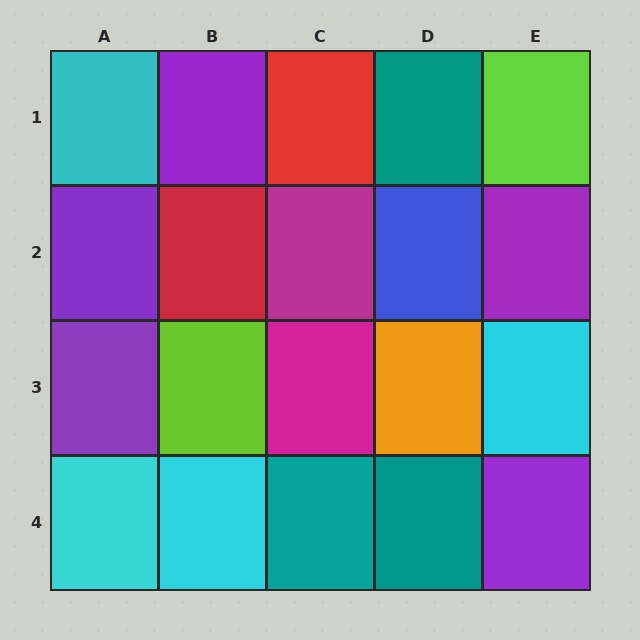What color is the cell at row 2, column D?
Blue.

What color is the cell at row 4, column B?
Cyan.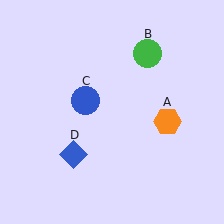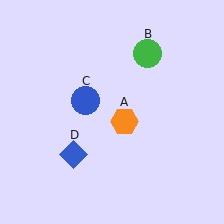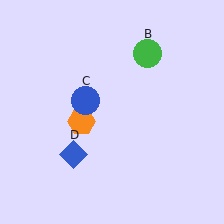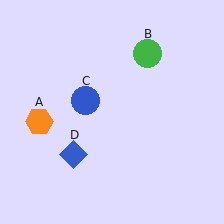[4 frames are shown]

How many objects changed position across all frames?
1 object changed position: orange hexagon (object A).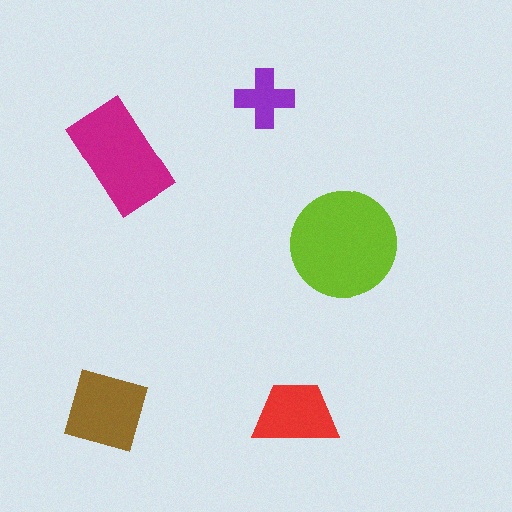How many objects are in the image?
There are 5 objects in the image.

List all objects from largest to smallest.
The lime circle, the magenta rectangle, the brown diamond, the red trapezoid, the purple cross.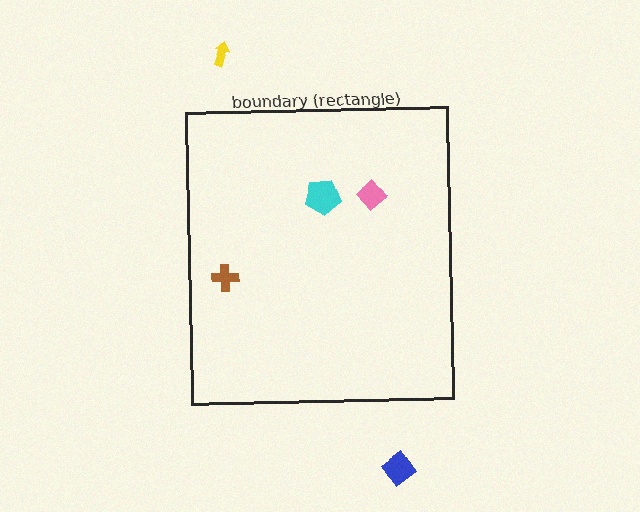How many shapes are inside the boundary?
3 inside, 2 outside.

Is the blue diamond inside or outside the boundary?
Outside.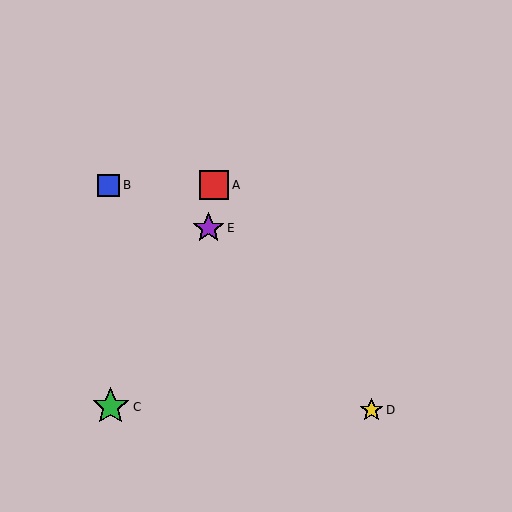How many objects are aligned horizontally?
2 objects (A, B) are aligned horizontally.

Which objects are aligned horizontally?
Objects A, B are aligned horizontally.